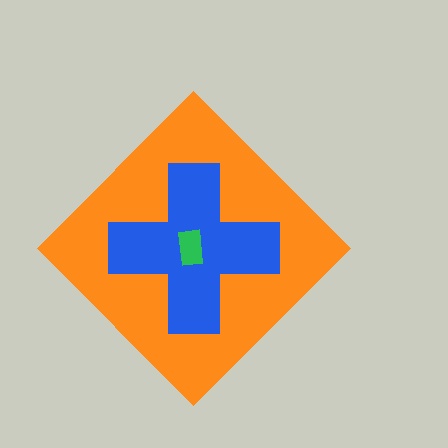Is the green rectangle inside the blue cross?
Yes.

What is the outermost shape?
The orange diamond.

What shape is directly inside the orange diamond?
The blue cross.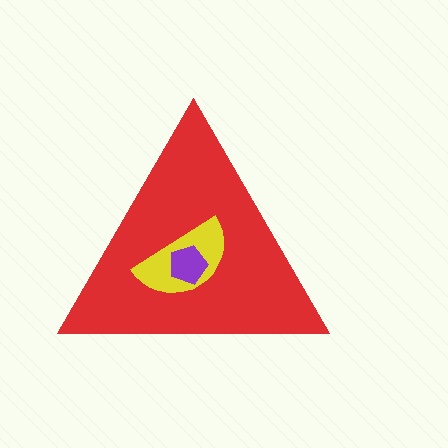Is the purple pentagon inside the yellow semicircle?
Yes.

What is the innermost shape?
The purple pentagon.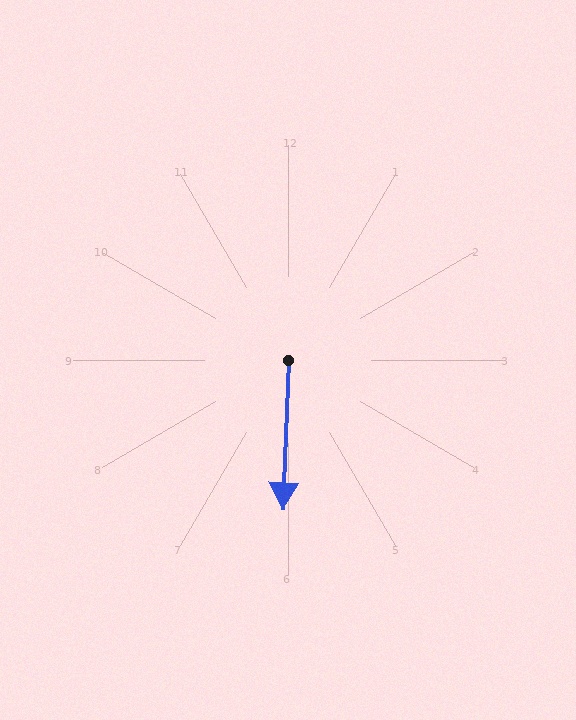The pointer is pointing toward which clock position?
Roughly 6 o'clock.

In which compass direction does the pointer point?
South.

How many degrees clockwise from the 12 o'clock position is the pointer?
Approximately 182 degrees.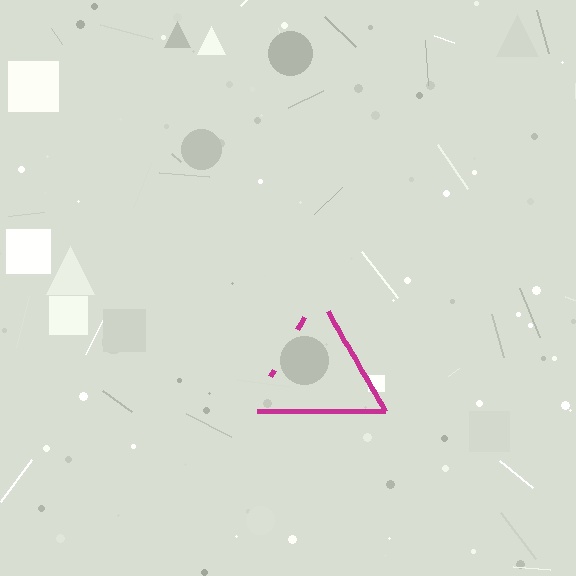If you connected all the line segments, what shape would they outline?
They would outline a triangle.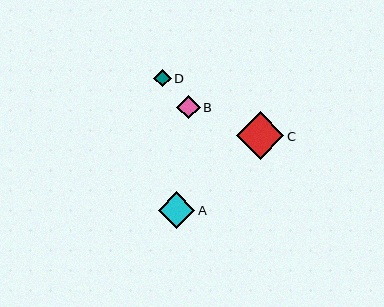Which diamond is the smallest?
Diamond D is the smallest with a size of approximately 17 pixels.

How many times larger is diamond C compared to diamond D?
Diamond C is approximately 2.8 times the size of diamond D.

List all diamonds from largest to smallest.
From largest to smallest: C, A, B, D.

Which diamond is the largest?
Diamond C is the largest with a size of approximately 47 pixels.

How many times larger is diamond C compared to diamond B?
Diamond C is approximately 2.0 times the size of diamond B.